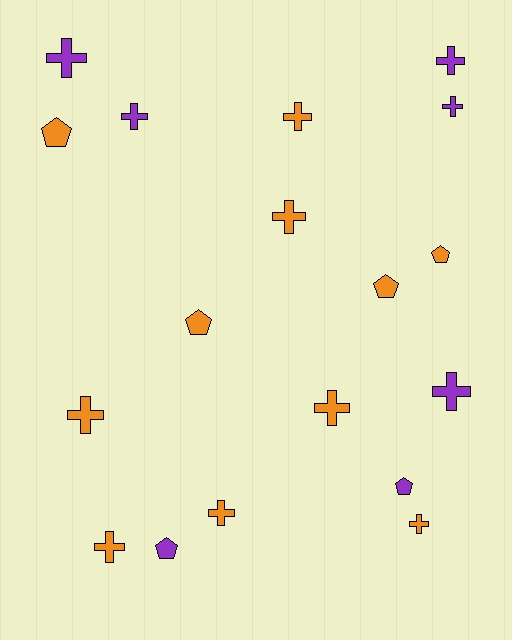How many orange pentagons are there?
There are 4 orange pentagons.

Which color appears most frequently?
Orange, with 11 objects.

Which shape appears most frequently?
Cross, with 12 objects.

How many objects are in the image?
There are 18 objects.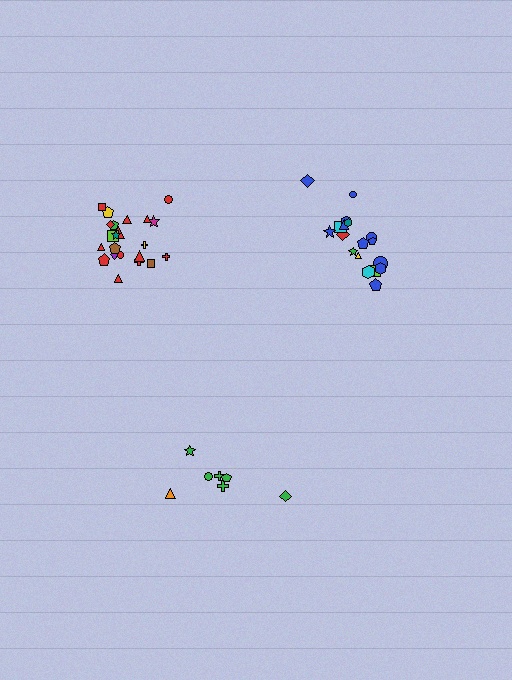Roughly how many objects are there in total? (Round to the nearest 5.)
Roughly 45 objects in total.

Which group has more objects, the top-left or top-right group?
The top-left group.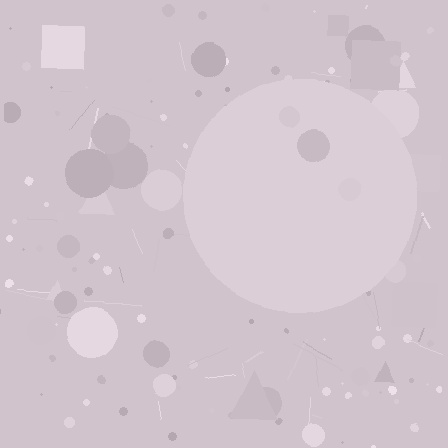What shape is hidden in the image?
A circle is hidden in the image.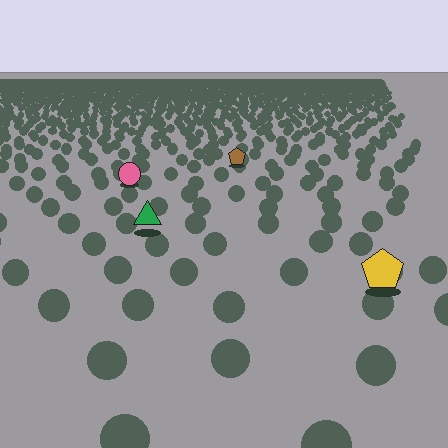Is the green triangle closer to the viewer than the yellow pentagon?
No. The yellow pentagon is closer — you can tell from the texture gradient: the ground texture is coarser near it.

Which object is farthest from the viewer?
The brown pentagon is farthest from the viewer. It appears smaller and the ground texture around it is denser.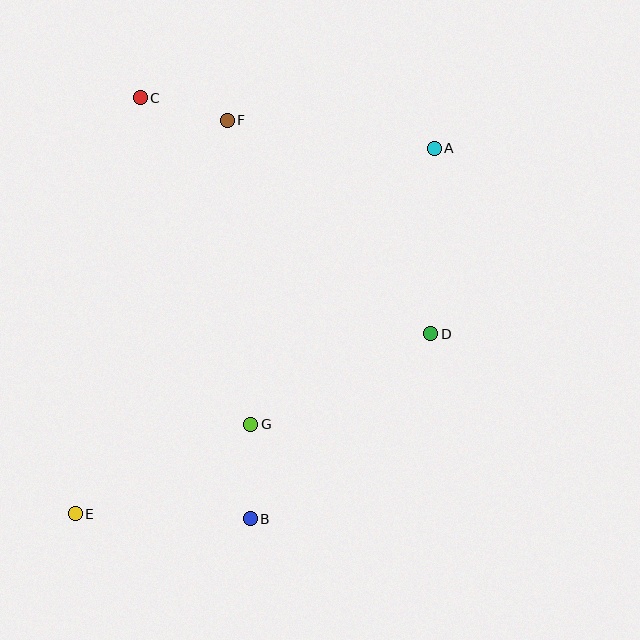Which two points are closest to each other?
Points C and F are closest to each other.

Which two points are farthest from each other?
Points A and E are farthest from each other.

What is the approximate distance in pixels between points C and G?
The distance between C and G is approximately 345 pixels.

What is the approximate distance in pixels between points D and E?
The distance between D and E is approximately 399 pixels.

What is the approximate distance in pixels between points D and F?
The distance between D and F is approximately 295 pixels.